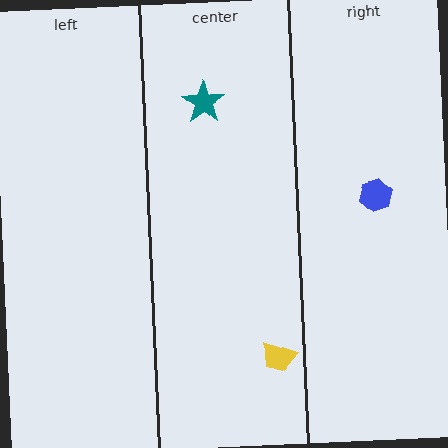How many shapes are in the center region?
2.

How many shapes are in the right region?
1.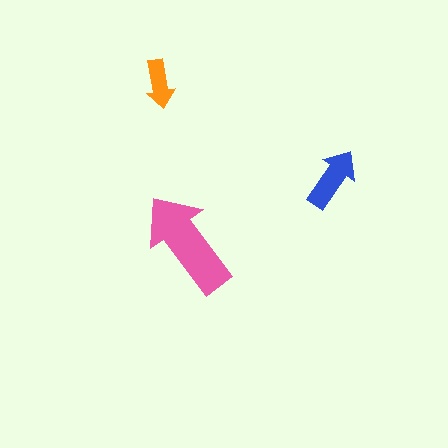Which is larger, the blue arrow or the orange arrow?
The blue one.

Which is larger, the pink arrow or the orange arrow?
The pink one.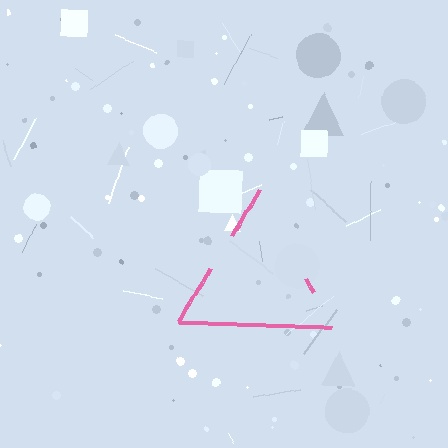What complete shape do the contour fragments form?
The contour fragments form a triangle.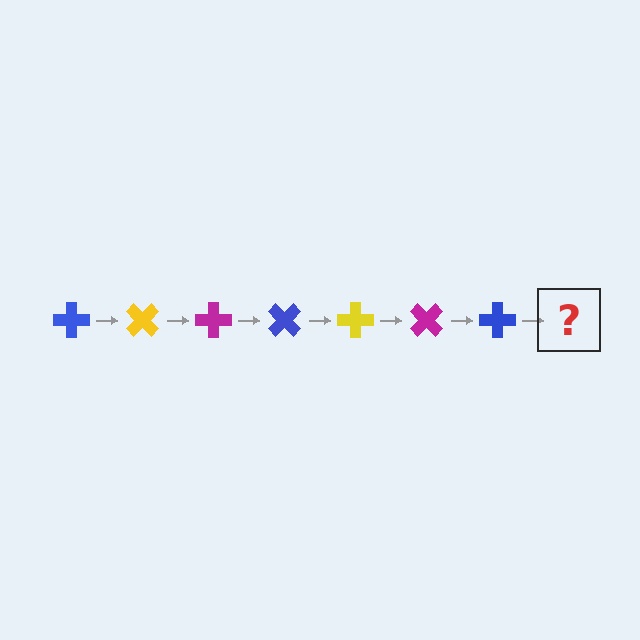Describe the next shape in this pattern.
It should be a yellow cross, rotated 315 degrees from the start.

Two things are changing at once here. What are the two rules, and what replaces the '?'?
The two rules are that it rotates 45 degrees each step and the color cycles through blue, yellow, and magenta. The '?' should be a yellow cross, rotated 315 degrees from the start.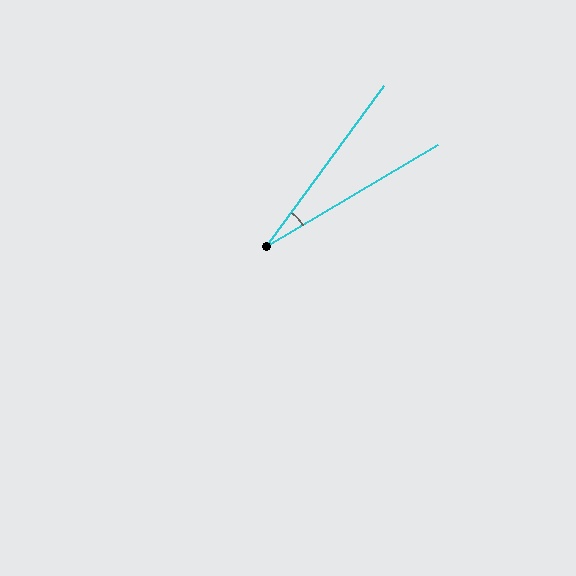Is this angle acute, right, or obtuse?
It is acute.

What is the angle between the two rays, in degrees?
Approximately 23 degrees.